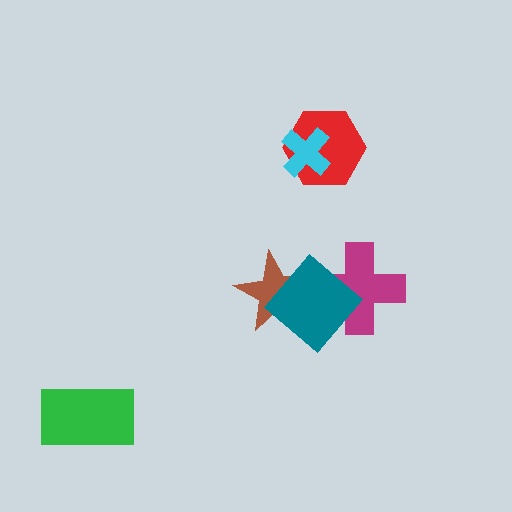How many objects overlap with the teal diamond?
2 objects overlap with the teal diamond.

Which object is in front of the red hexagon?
The cyan cross is in front of the red hexagon.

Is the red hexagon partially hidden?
Yes, it is partially covered by another shape.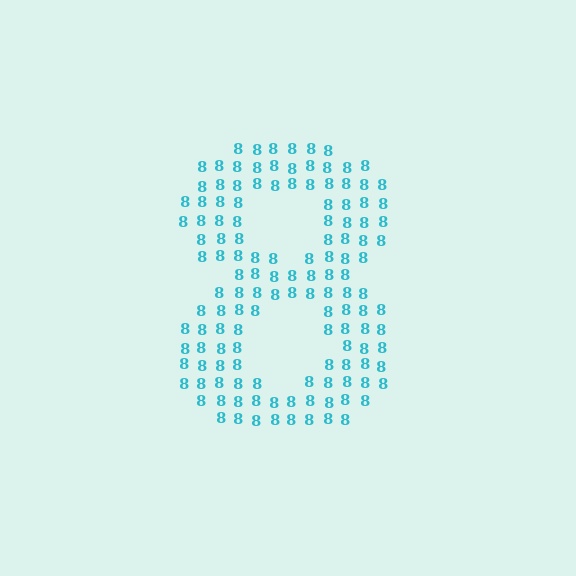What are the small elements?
The small elements are digit 8's.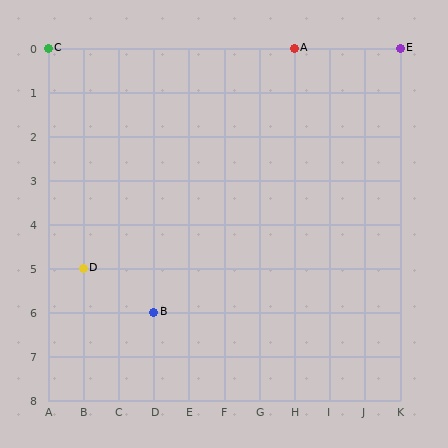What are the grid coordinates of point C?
Point C is at grid coordinates (A, 0).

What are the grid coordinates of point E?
Point E is at grid coordinates (K, 0).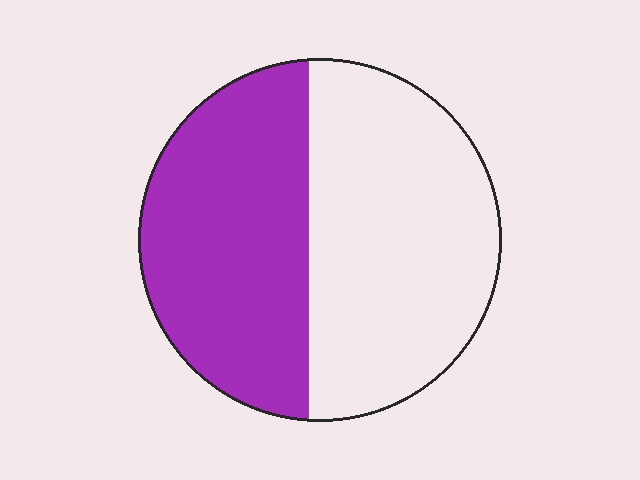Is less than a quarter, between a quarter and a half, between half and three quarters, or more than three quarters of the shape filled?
Between a quarter and a half.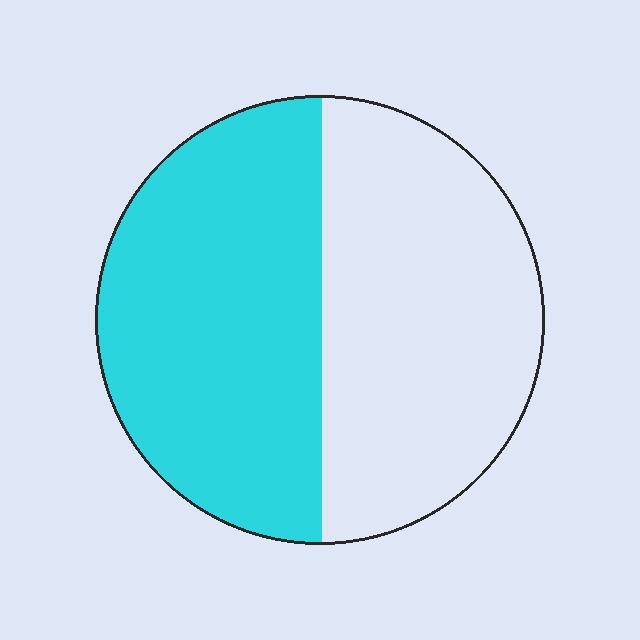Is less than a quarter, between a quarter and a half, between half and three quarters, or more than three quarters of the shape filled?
Between half and three quarters.